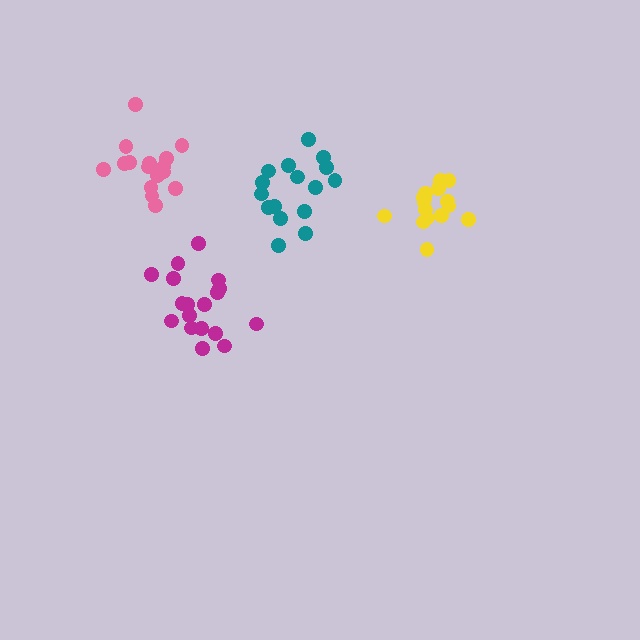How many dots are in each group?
Group 1: 17 dots, Group 2: 16 dots, Group 3: 16 dots, Group 4: 18 dots (67 total).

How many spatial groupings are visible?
There are 4 spatial groupings.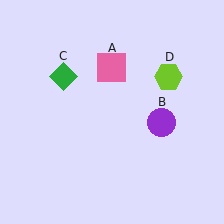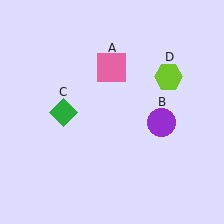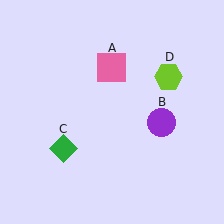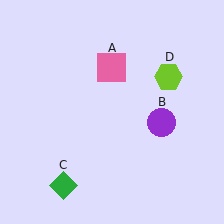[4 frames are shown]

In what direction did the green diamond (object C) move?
The green diamond (object C) moved down.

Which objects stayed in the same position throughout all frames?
Pink square (object A) and purple circle (object B) and lime hexagon (object D) remained stationary.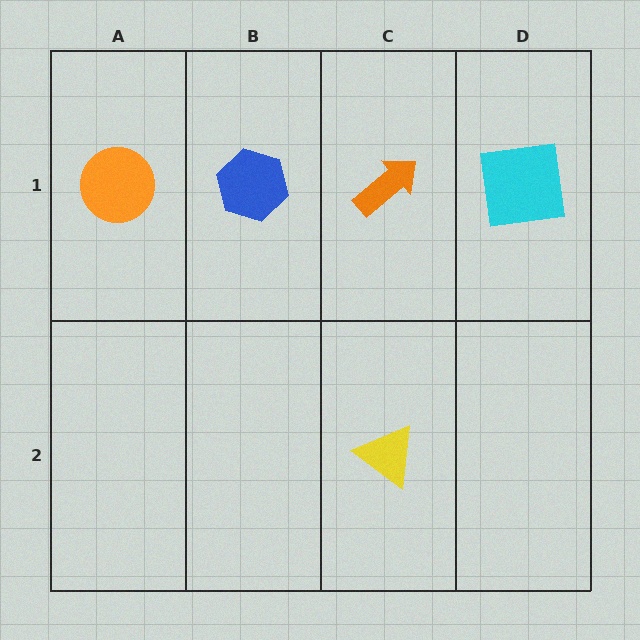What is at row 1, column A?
An orange circle.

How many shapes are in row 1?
4 shapes.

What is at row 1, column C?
An orange arrow.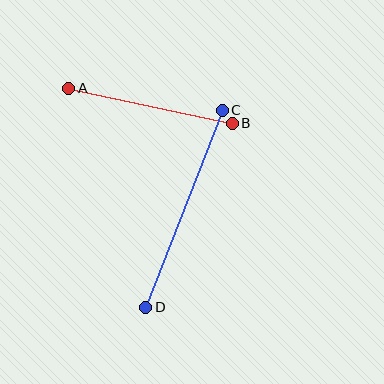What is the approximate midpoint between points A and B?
The midpoint is at approximately (150, 106) pixels.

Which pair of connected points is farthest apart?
Points C and D are farthest apart.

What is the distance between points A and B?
The distance is approximately 167 pixels.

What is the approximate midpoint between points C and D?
The midpoint is at approximately (184, 209) pixels.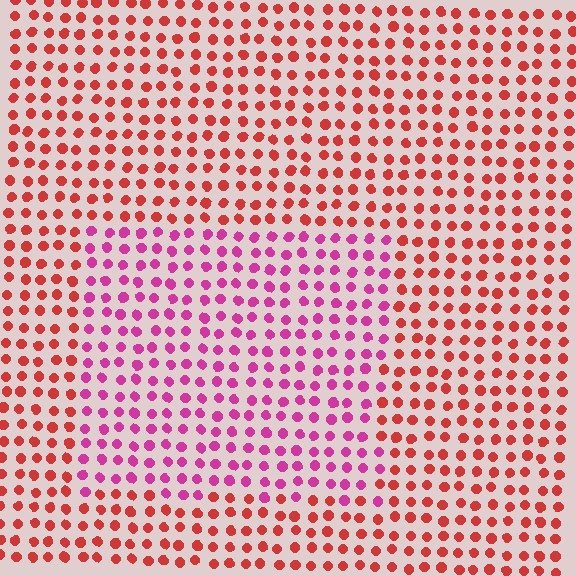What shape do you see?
I see a rectangle.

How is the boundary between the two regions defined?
The boundary is defined purely by a slight shift in hue (about 41 degrees). Spacing, size, and orientation are identical on both sides.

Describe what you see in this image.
The image is filled with small red elements in a uniform arrangement. A rectangle-shaped region is visible where the elements are tinted to a slightly different hue, forming a subtle color boundary.